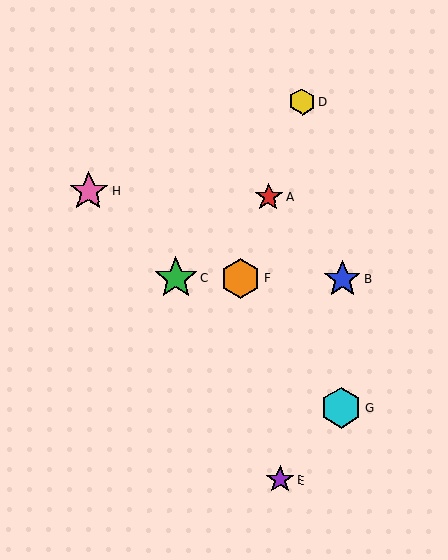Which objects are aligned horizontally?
Objects B, C, F are aligned horizontally.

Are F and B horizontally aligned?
Yes, both are at y≈278.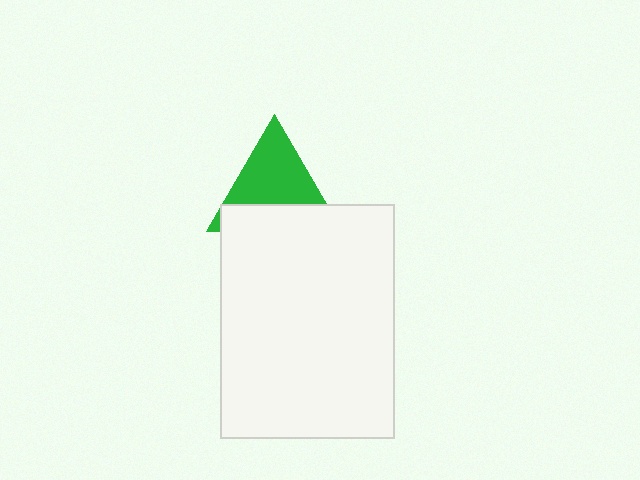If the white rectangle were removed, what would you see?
You would see the complete green triangle.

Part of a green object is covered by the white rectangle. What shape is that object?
It is a triangle.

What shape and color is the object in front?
The object in front is a white rectangle.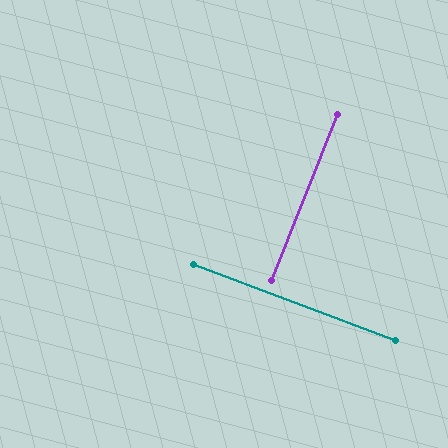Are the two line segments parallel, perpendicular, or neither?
Perpendicular — they meet at approximately 89°.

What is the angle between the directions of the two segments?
Approximately 89 degrees.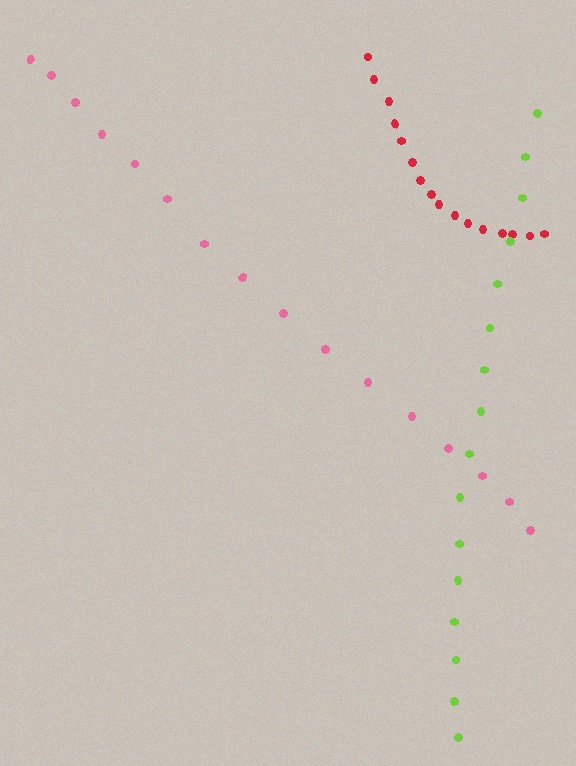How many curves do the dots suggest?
There are 3 distinct paths.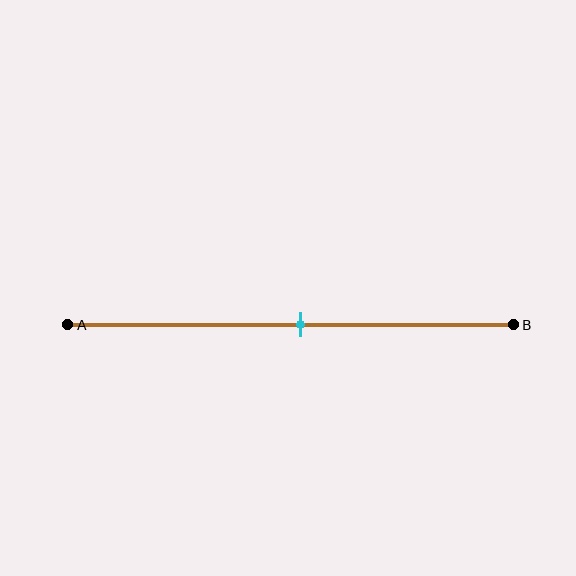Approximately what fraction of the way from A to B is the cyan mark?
The cyan mark is approximately 50% of the way from A to B.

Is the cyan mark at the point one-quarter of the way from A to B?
No, the mark is at about 50% from A, not at the 25% one-quarter point.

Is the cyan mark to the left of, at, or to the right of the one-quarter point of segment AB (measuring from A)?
The cyan mark is to the right of the one-quarter point of segment AB.